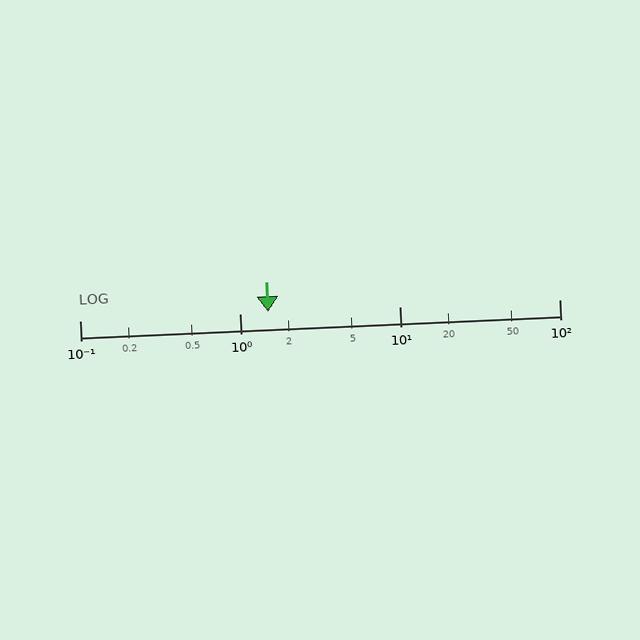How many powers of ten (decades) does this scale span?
The scale spans 3 decades, from 0.1 to 100.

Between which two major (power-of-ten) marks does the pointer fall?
The pointer is between 1 and 10.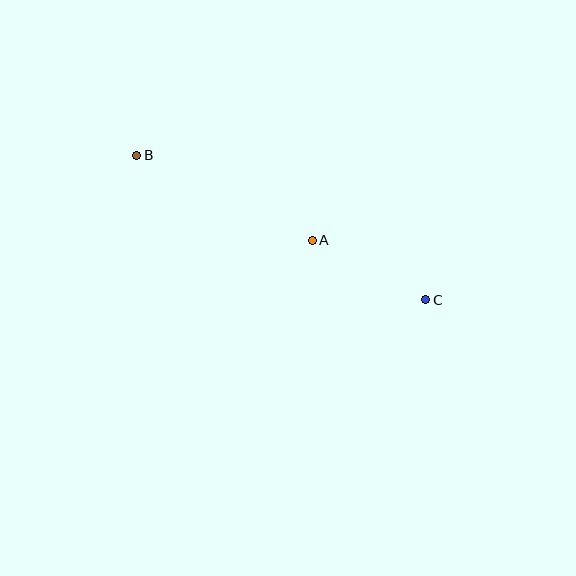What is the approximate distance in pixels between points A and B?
The distance between A and B is approximately 195 pixels.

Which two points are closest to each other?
Points A and C are closest to each other.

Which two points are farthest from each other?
Points B and C are farthest from each other.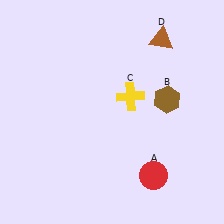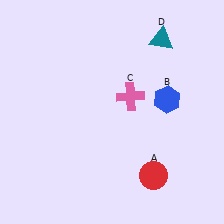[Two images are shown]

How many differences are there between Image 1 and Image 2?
There are 3 differences between the two images.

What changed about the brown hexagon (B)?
In Image 1, B is brown. In Image 2, it changed to blue.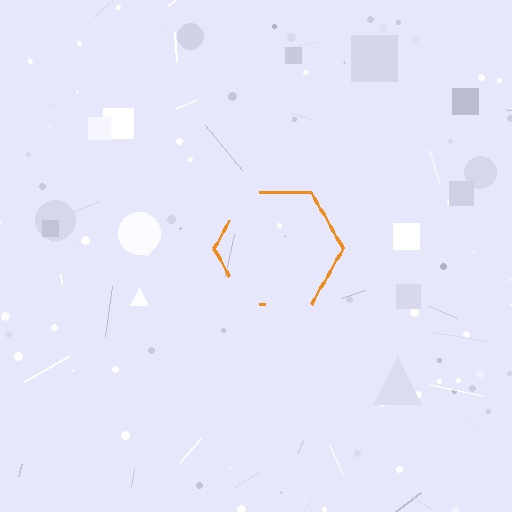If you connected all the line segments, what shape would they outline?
They would outline a hexagon.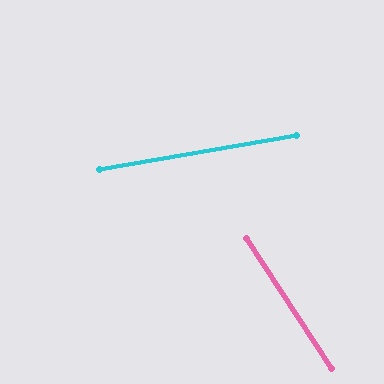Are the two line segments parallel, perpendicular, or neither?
Neither parallel nor perpendicular — they differ by about 67°.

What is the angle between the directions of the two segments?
Approximately 67 degrees.